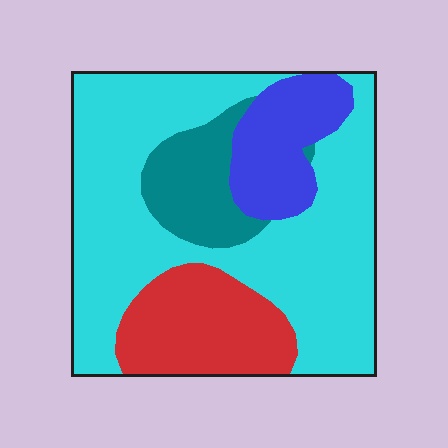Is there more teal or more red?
Red.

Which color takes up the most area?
Cyan, at roughly 60%.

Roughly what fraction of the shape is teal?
Teal takes up about one eighth (1/8) of the shape.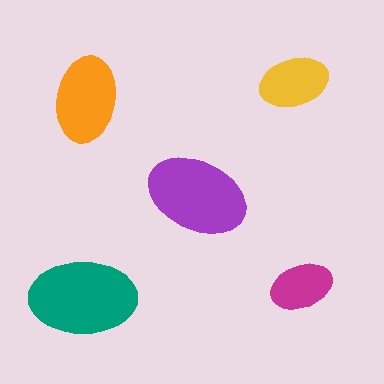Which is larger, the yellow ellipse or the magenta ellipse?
The yellow one.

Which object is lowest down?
The teal ellipse is bottommost.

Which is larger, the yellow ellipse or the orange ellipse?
The orange one.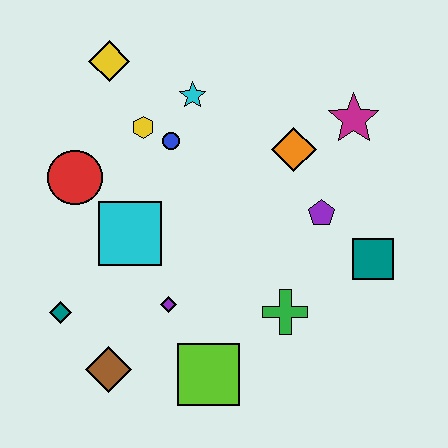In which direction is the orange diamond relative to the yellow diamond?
The orange diamond is to the right of the yellow diamond.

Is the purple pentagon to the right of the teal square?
No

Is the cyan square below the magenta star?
Yes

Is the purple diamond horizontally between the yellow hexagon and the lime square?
Yes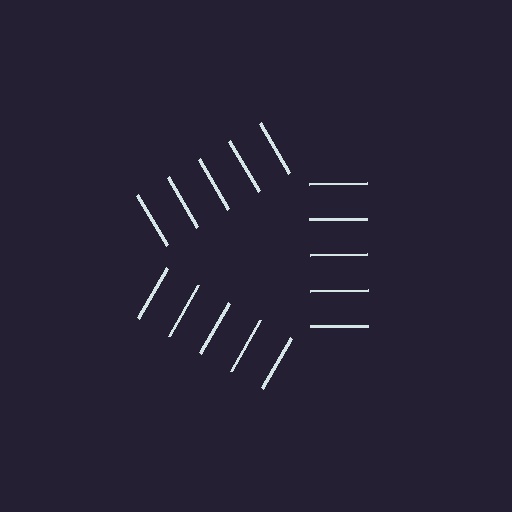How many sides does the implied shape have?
3 sides — the line-ends trace a triangle.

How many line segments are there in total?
15 — 5 along each of the 3 edges.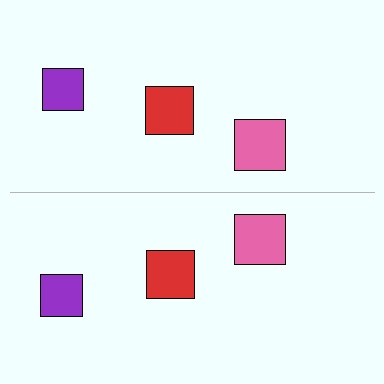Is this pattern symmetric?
Yes, this pattern has bilateral (reflection) symmetry.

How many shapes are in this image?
There are 6 shapes in this image.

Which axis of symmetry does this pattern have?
The pattern has a horizontal axis of symmetry running through the center of the image.